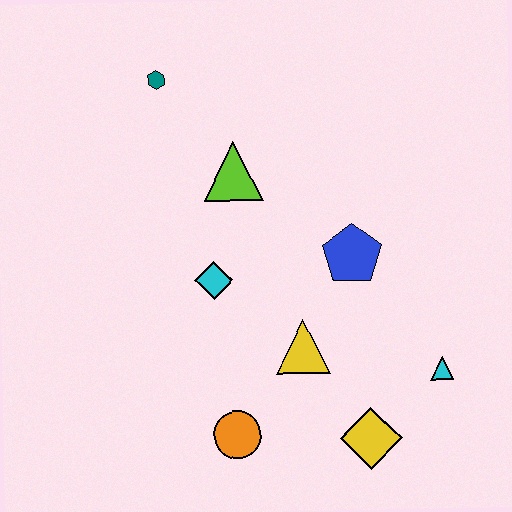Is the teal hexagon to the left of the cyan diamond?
Yes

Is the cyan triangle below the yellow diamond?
No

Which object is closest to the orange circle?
The yellow triangle is closest to the orange circle.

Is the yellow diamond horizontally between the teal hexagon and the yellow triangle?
No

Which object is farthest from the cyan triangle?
The teal hexagon is farthest from the cyan triangle.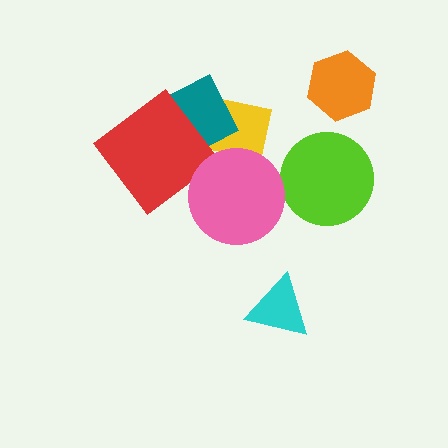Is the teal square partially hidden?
Yes, it is partially covered by another shape.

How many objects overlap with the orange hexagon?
0 objects overlap with the orange hexagon.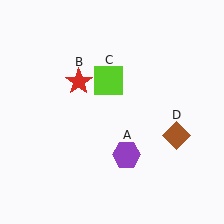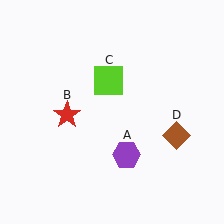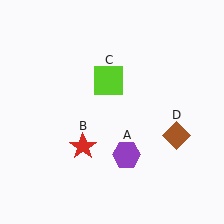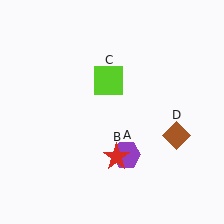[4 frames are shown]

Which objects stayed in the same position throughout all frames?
Purple hexagon (object A) and lime square (object C) and brown diamond (object D) remained stationary.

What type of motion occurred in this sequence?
The red star (object B) rotated counterclockwise around the center of the scene.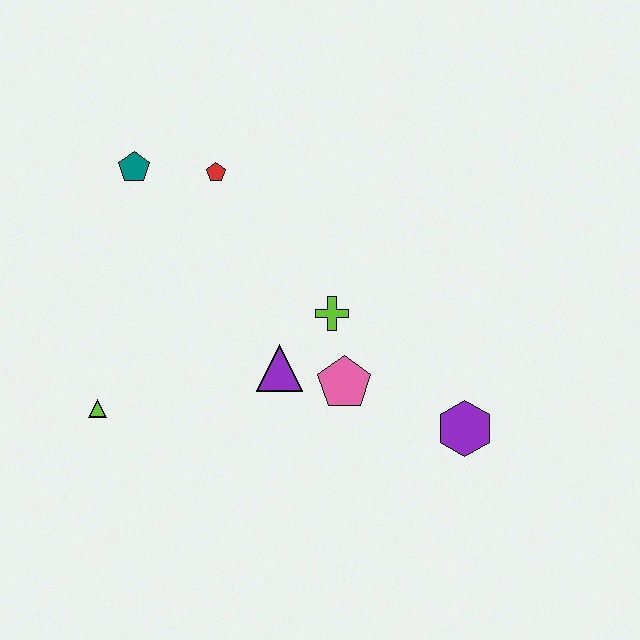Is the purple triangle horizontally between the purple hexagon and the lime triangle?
Yes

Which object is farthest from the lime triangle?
The purple hexagon is farthest from the lime triangle.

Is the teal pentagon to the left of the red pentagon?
Yes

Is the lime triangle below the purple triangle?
Yes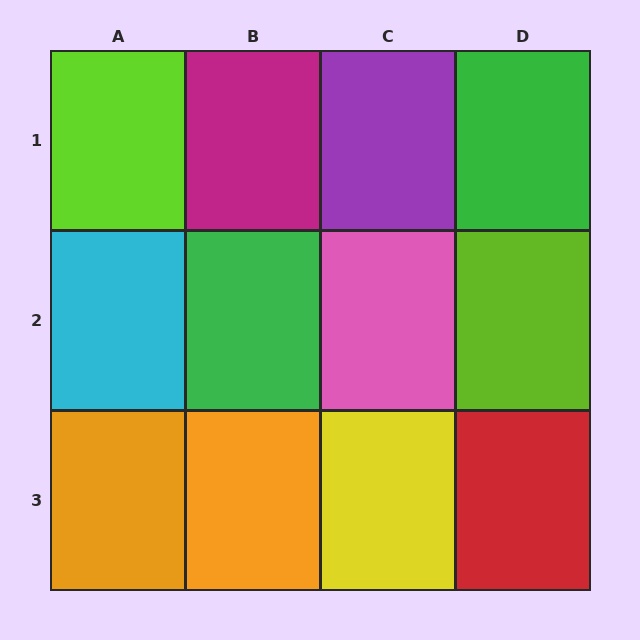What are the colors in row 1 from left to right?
Lime, magenta, purple, green.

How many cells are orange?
2 cells are orange.